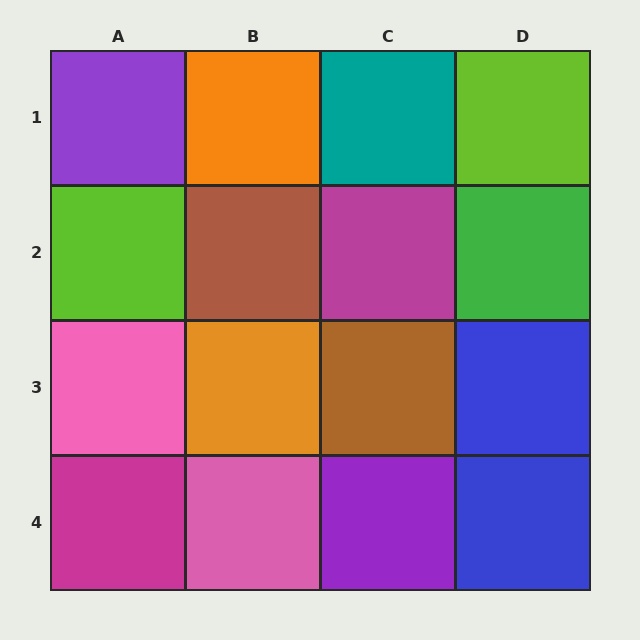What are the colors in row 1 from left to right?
Purple, orange, teal, lime.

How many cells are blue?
2 cells are blue.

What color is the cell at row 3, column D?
Blue.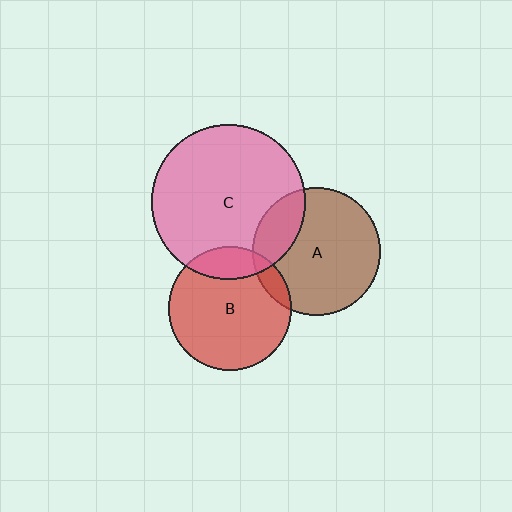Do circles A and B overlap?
Yes.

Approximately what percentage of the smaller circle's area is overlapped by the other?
Approximately 10%.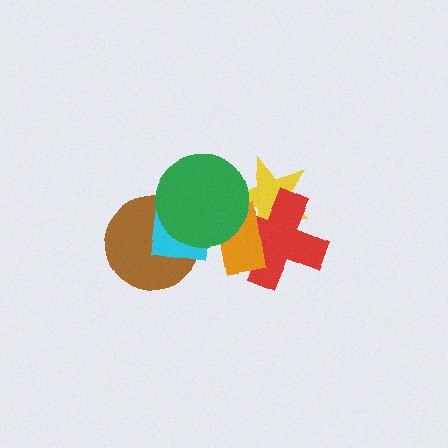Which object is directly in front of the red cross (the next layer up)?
The orange rectangle is directly in front of the red cross.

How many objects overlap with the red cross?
3 objects overlap with the red cross.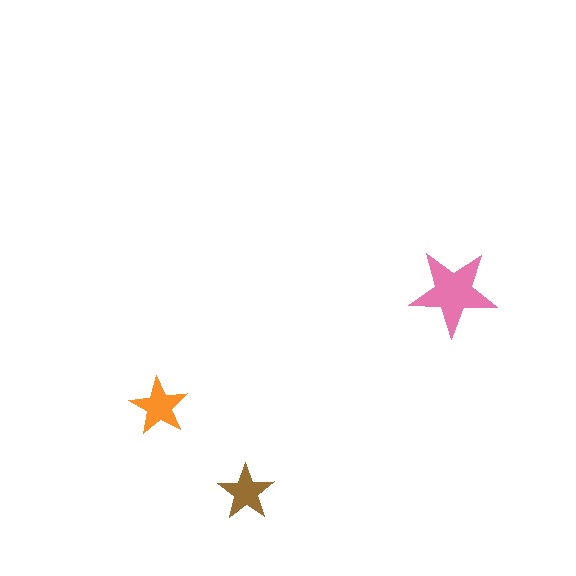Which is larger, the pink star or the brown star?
The pink one.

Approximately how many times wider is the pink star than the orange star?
About 1.5 times wider.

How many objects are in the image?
There are 3 objects in the image.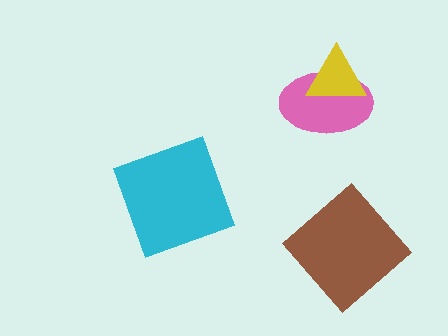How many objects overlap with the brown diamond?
0 objects overlap with the brown diamond.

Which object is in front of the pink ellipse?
The yellow triangle is in front of the pink ellipse.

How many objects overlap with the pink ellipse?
1 object overlaps with the pink ellipse.